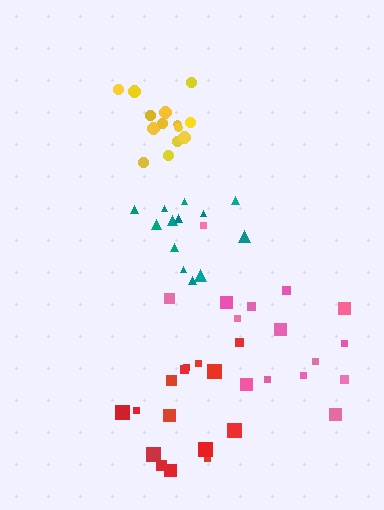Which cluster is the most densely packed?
Yellow.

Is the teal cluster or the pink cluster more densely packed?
Teal.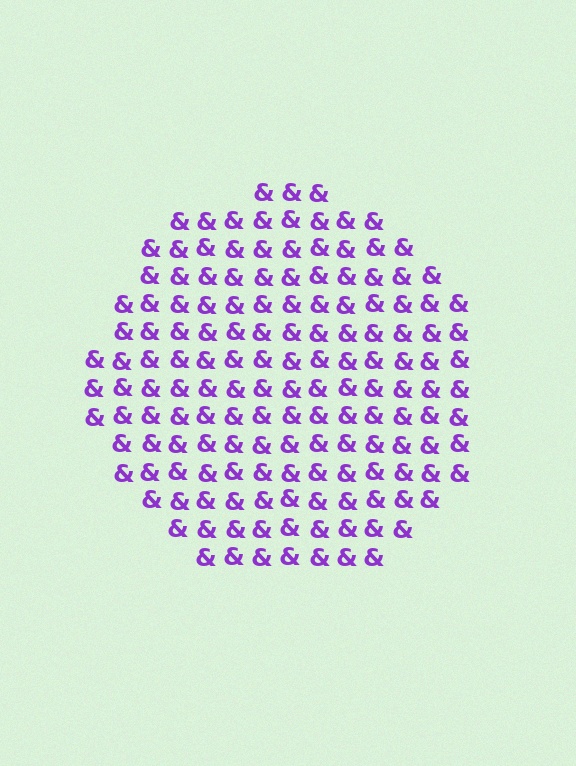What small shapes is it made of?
It is made of small ampersands.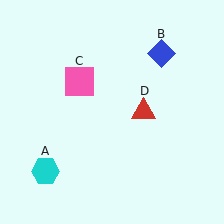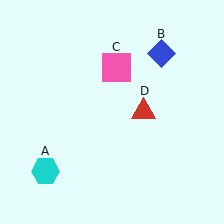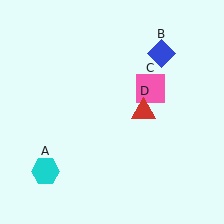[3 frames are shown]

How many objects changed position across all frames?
1 object changed position: pink square (object C).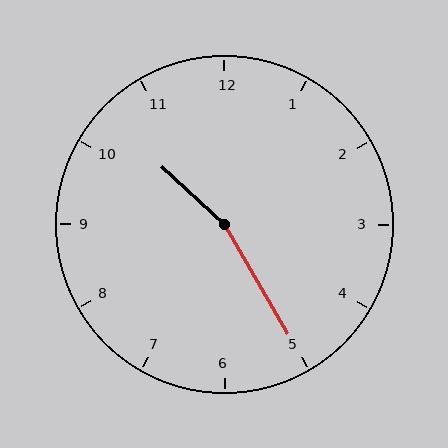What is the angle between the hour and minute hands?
Approximately 162 degrees.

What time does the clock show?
10:25.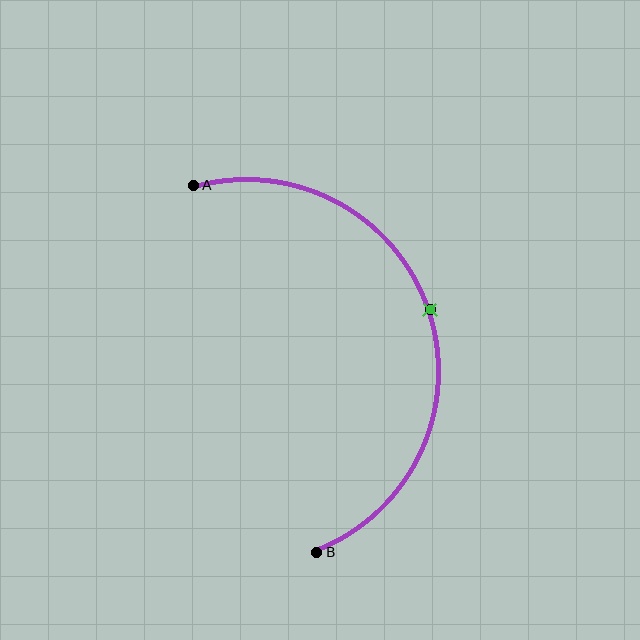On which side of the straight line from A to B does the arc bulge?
The arc bulges to the right of the straight line connecting A and B.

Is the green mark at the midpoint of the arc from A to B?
Yes. The green mark lies on the arc at equal arc-length from both A and B — it is the arc midpoint.